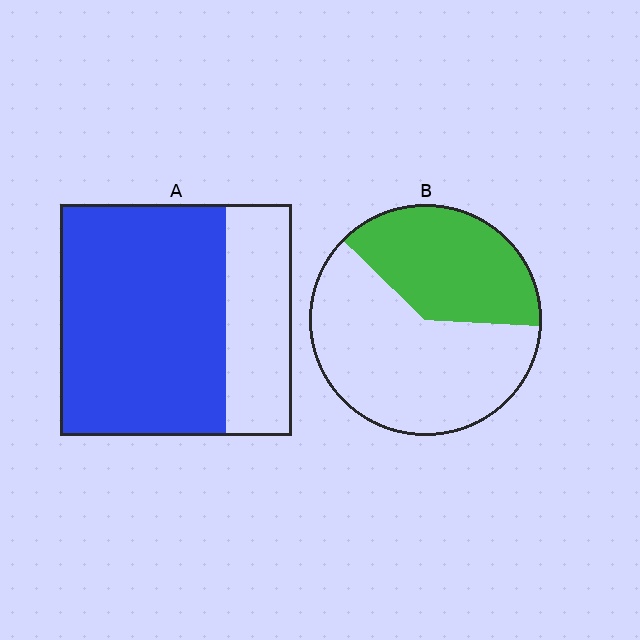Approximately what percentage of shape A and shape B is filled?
A is approximately 70% and B is approximately 40%.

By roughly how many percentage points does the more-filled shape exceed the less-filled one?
By roughly 35 percentage points (A over B).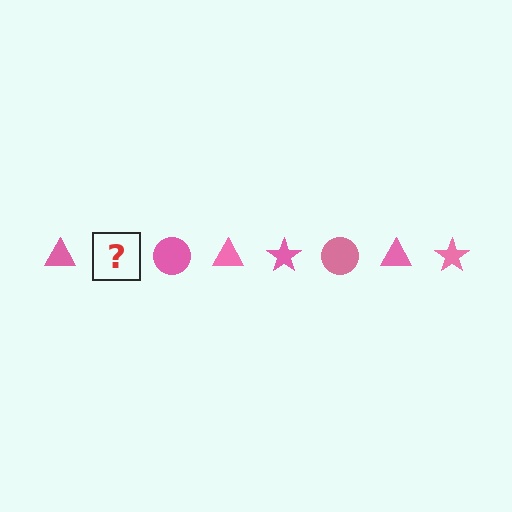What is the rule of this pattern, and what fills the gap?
The rule is that the pattern cycles through triangle, star, circle shapes in pink. The gap should be filled with a pink star.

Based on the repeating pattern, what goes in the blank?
The blank should be a pink star.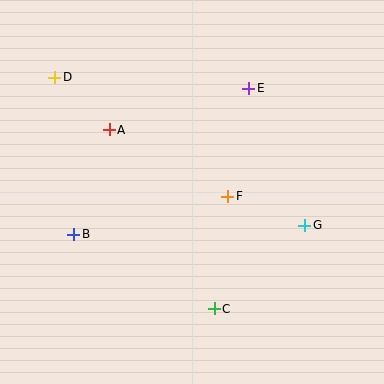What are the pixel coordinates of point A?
Point A is at (109, 130).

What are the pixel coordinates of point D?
Point D is at (55, 77).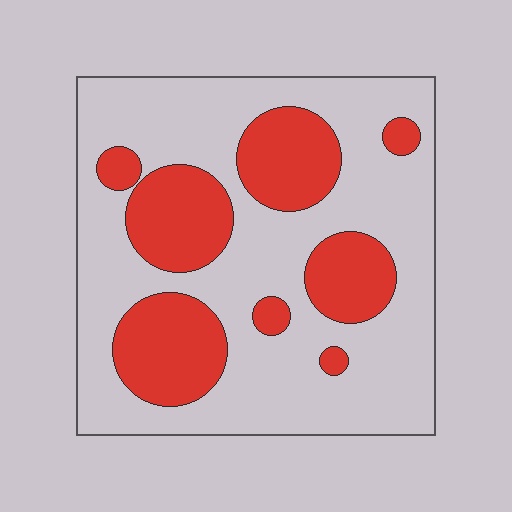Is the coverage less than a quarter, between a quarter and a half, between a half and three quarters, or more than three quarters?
Between a quarter and a half.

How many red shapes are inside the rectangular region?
8.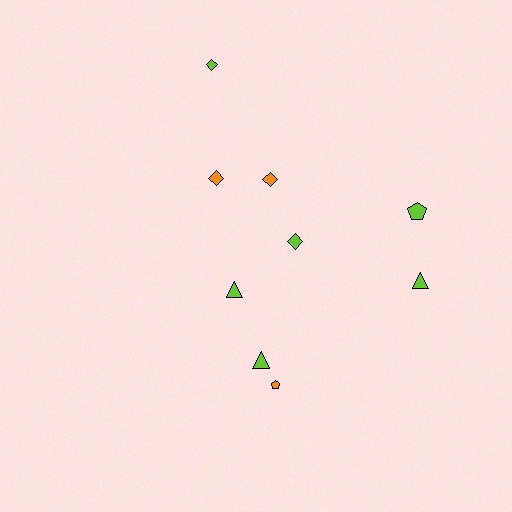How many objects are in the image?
There are 9 objects.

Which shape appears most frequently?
Diamond, with 4 objects.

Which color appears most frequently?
Lime, with 6 objects.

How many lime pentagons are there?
There is 1 lime pentagon.